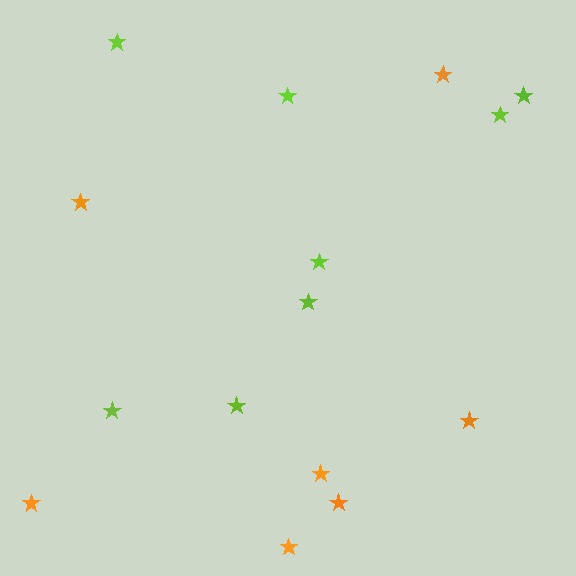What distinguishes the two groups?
There are 2 groups: one group of lime stars (8) and one group of orange stars (7).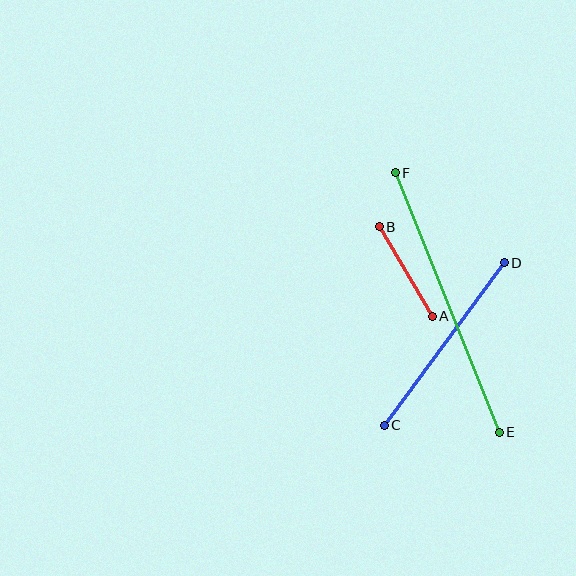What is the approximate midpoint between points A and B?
The midpoint is at approximately (406, 271) pixels.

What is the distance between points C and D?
The distance is approximately 202 pixels.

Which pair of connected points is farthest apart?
Points E and F are farthest apart.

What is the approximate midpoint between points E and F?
The midpoint is at approximately (447, 302) pixels.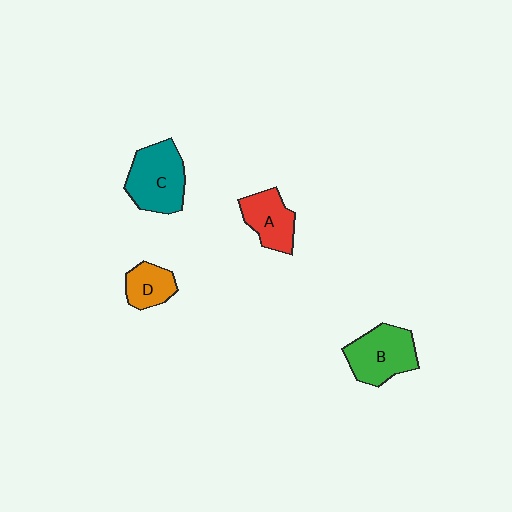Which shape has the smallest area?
Shape D (orange).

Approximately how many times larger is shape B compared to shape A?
Approximately 1.3 times.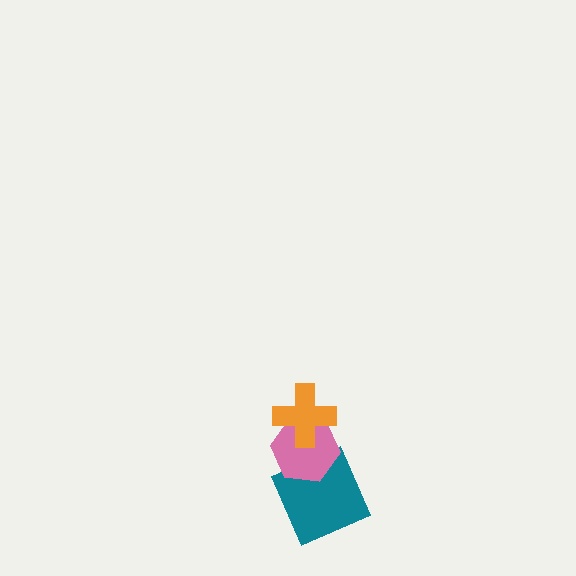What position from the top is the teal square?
The teal square is 3rd from the top.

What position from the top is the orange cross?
The orange cross is 1st from the top.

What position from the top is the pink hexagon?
The pink hexagon is 2nd from the top.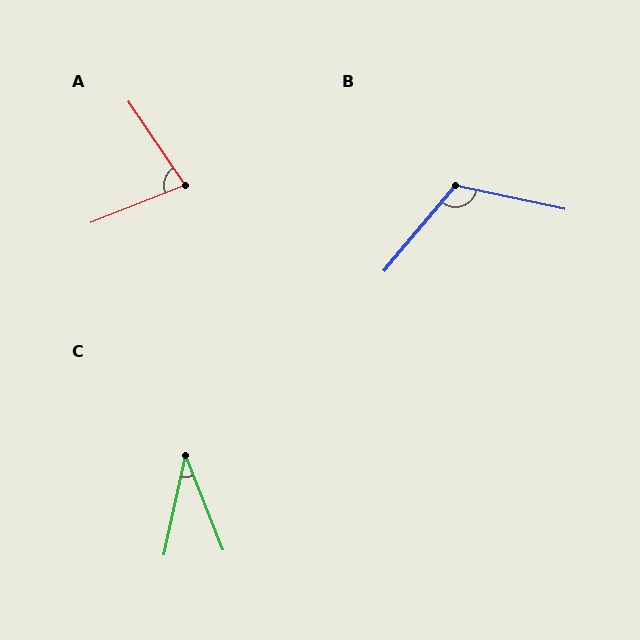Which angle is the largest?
B, at approximately 117 degrees.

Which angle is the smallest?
C, at approximately 34 degrees.